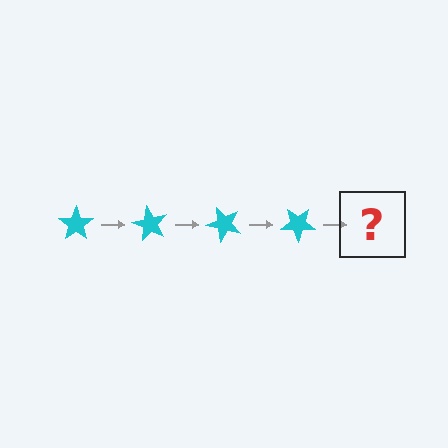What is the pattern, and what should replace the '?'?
The pattern is that the star rotates 60 degrees each step. The '?' should be a cyan star rotated 240 degrees.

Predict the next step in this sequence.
The next step is a cyan star rotated 240 degrees.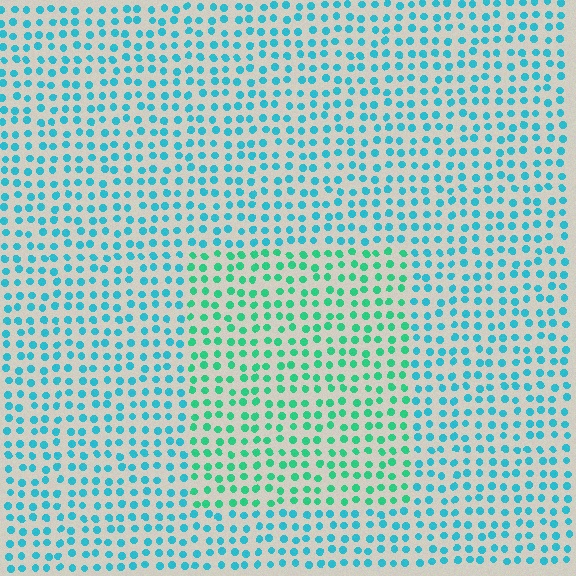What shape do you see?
I see a rectangle.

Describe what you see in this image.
The image is filled with small cyan elements in a uniform arrangement. A rectangle-shaped region is visible where the elements are tinted to a slightly different hue, forming a subtle color boundary.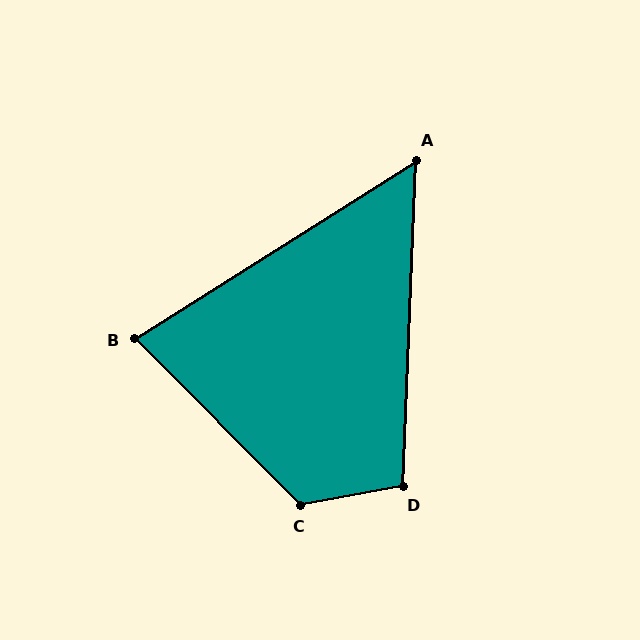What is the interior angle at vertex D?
Approximately 103 degrees (obtuse).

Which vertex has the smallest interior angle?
A, at approximately 55 degrees.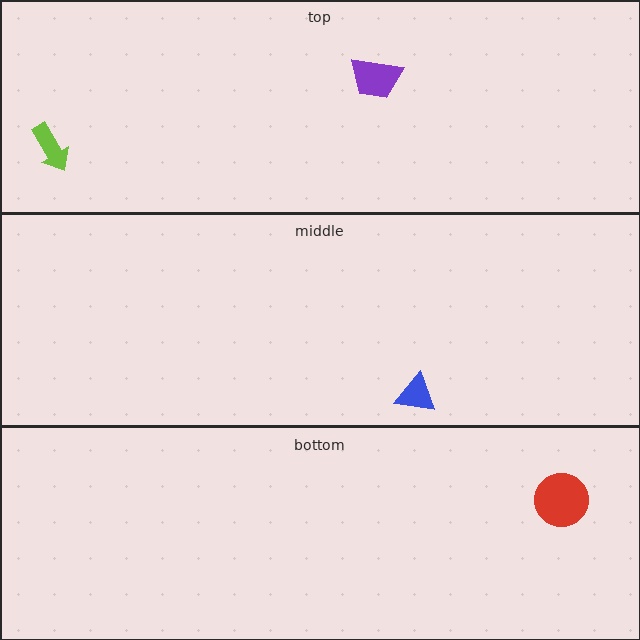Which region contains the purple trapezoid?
The top region.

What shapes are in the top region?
The lime arrow, the purple trapezoid.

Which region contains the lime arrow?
The top region.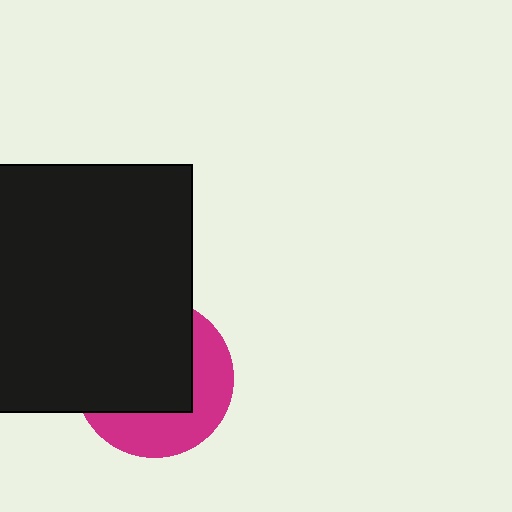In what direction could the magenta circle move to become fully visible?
The magenta circle could move toward the lower-right. That would shift it out from behind the black square entirely.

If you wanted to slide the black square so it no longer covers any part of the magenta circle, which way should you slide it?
Slide it toward the upper-left — that is the most direct way to separate the two shapes.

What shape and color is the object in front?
The object in front is a black square.